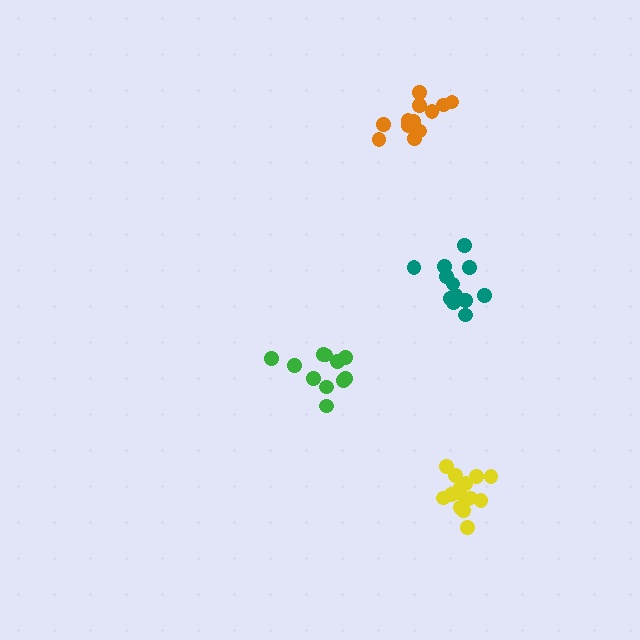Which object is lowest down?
The yellow cluster is bottommost.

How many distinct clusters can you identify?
There are 4 distinct clusters.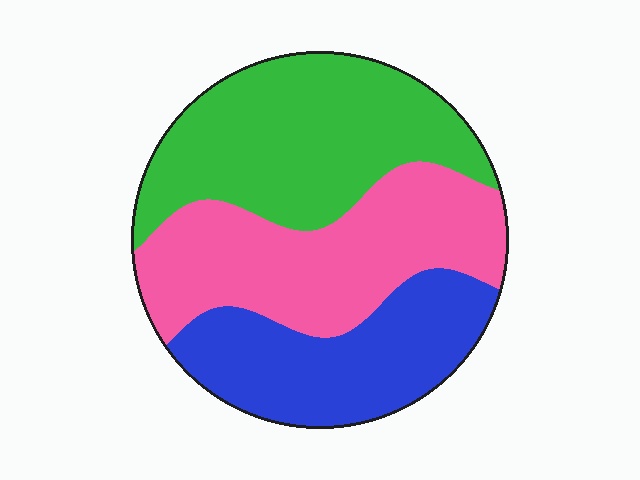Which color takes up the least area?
Blue, at roughly 25%.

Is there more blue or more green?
Green.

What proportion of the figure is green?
Green takes up about three eighths (3/8) of the figure.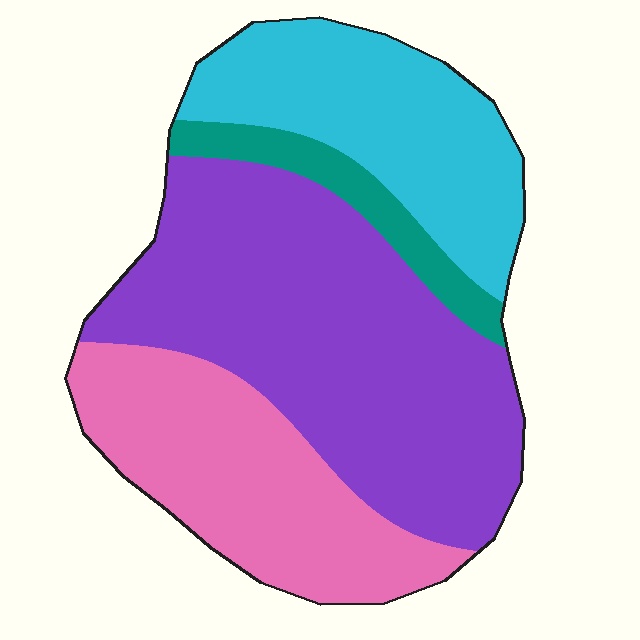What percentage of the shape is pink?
Pink covers roughly 25% of the shape.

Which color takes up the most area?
Purple, at roughly 45%.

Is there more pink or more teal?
Pink.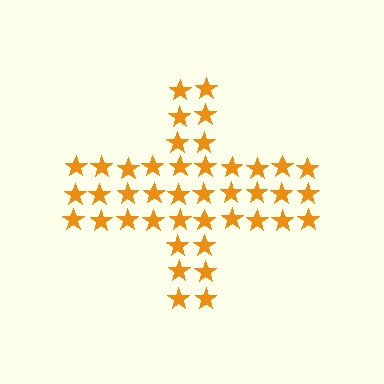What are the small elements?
The small elements are stars.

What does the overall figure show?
The overall figure shows a cross.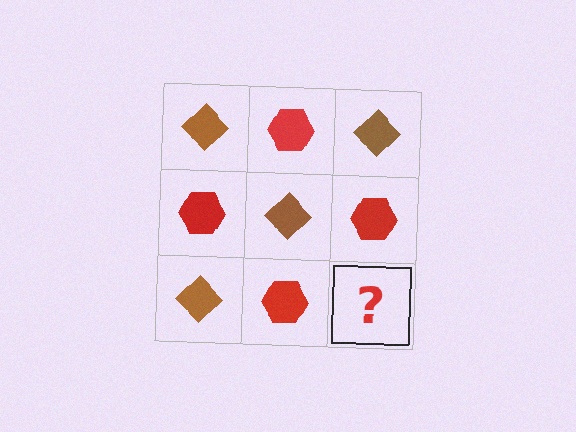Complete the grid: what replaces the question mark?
The question mark should be replaced with a brown diamond.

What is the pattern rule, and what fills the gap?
The rule is that it alternates brown diamond and red hexagon in a checkerboard pattern. The gap should be filled with a brown diamond.